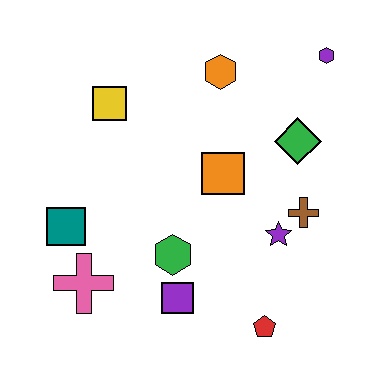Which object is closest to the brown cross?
The purple star is closest to the brown cross.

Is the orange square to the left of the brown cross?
Yes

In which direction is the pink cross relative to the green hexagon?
The pink cross is to the left of the green hexagon.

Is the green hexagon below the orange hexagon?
Yes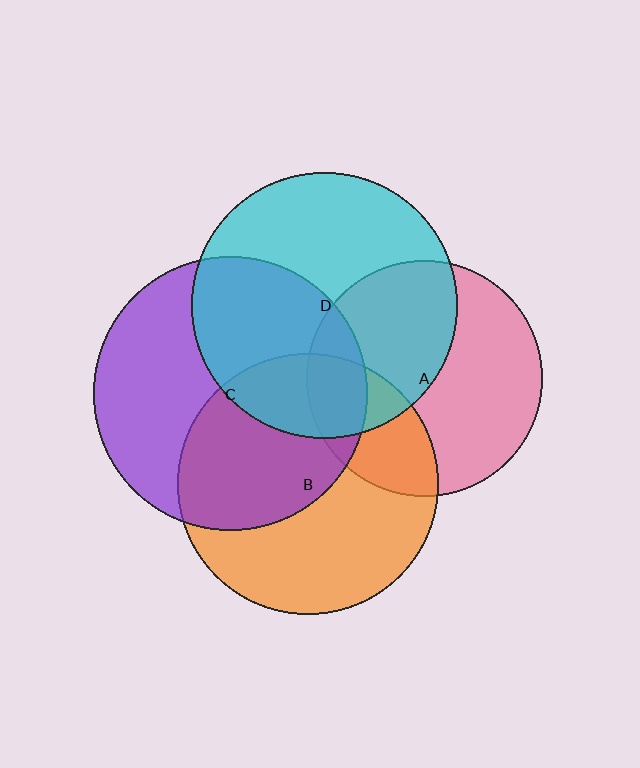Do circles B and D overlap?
Yes.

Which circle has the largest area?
Circle C (purple).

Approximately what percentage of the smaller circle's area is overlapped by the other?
Approximately 20%.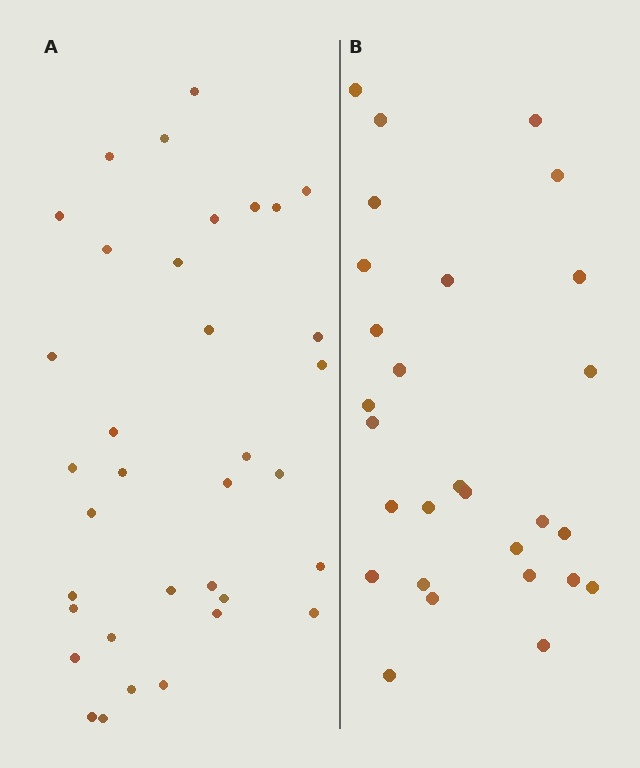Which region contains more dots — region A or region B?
Region A (the left region) has more dots.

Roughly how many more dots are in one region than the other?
Region A has roughly 8 or so more dots than region B.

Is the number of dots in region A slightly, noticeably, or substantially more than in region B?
Region A has noticeably more, but not dramatically so. The ratio is roughly 1.2 to 1.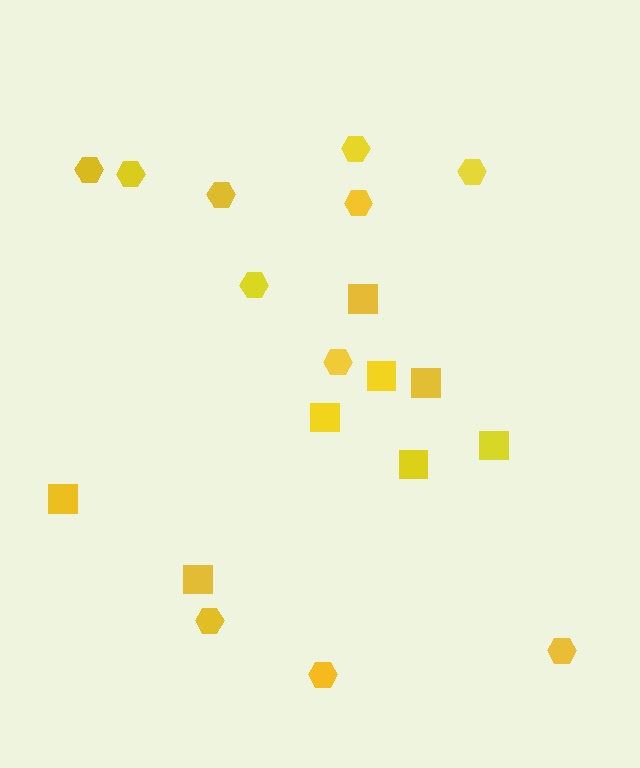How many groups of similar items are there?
There are 2 groups: one group of squares (8) and one group of hexagons (11).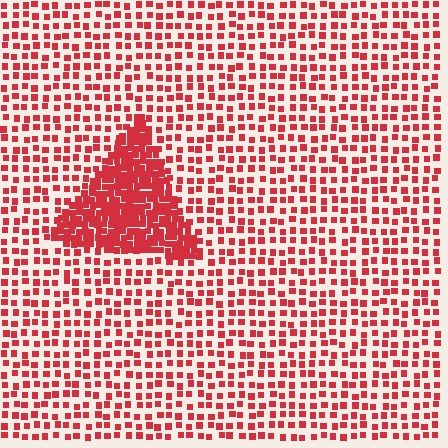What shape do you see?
I see a triangle.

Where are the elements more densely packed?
The elements are more densely packed inside the triangle boundary.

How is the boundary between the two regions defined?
The boundary is defined by a change in element density (approximately 2.6x ratio). All elements are the same color, size, and shape.